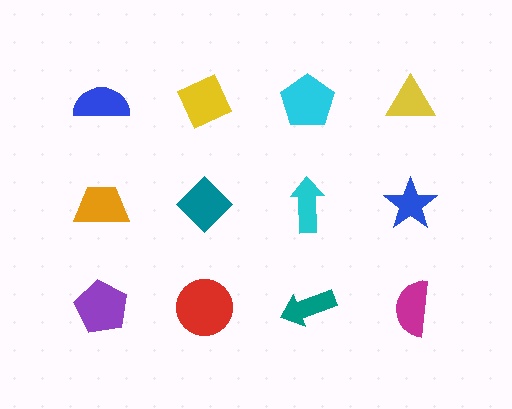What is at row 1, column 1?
A blue semicircle.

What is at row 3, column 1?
A purple pentagon.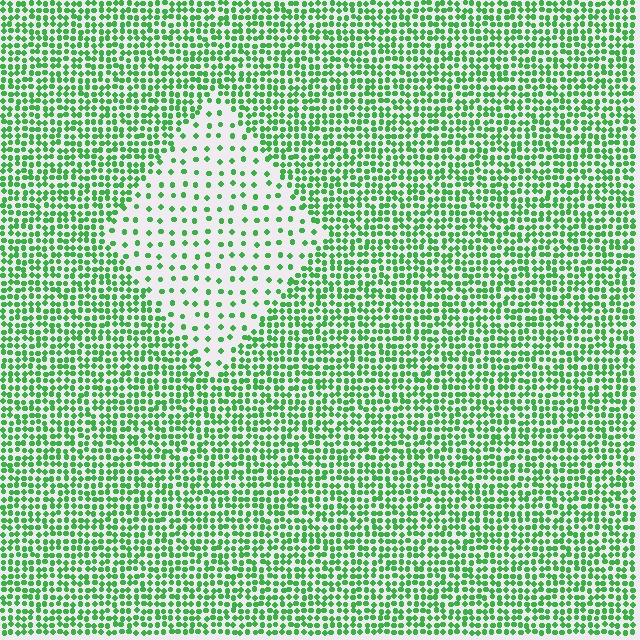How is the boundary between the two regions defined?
The boundary is defined by a change in element density (approximately 2.9x ratio). All elements are the same color, size, and shape.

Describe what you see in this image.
The image contains small green elements arranged at two different densities. A diamond-shaped region is visible where the elements are less densely packed than the surrounding area.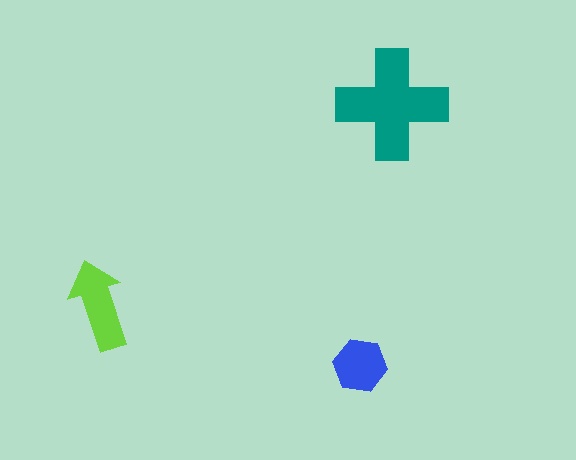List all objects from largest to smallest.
The teal cross, the lime arrow, the blue hexagon.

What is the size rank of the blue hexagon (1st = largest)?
3rd.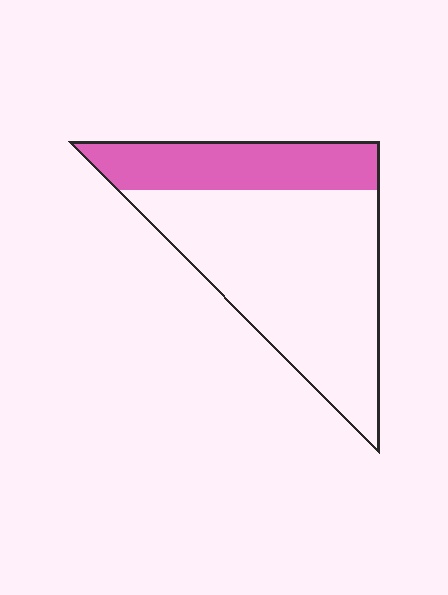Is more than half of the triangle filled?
No.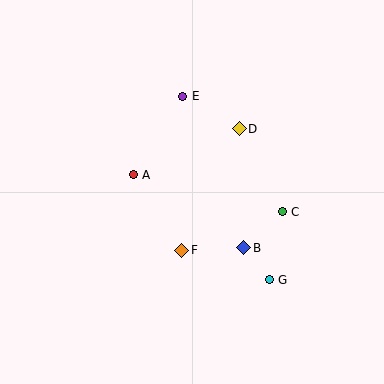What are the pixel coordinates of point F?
Point F is at (182, 250).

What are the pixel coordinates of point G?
Point G is at (269, 280).